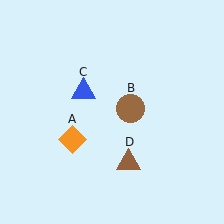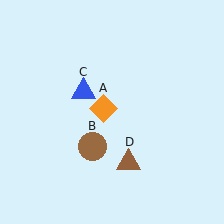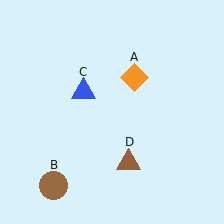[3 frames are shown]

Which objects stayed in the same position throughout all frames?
Blue triangle (object C) and brown triangle (object D) remained stationary.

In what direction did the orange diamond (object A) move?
The orange diamond (object A) moved up and to the right.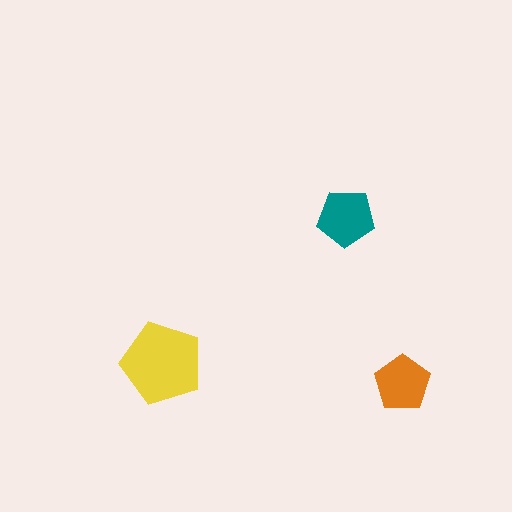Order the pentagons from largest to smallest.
the yellow one, the teal one, the orange one.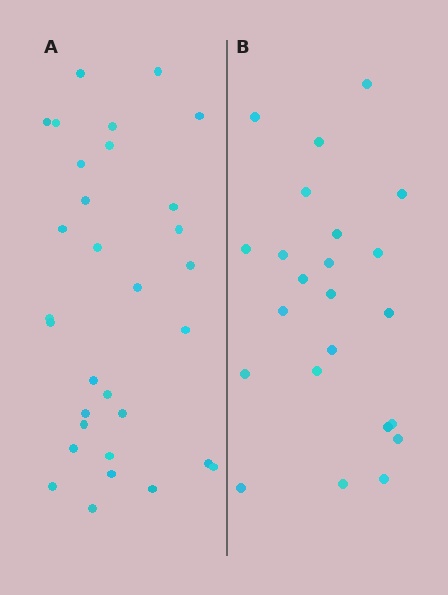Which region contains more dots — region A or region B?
Region A (the left region) has more dots.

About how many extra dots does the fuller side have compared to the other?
Region A has roughly 8 or so more dots than region B.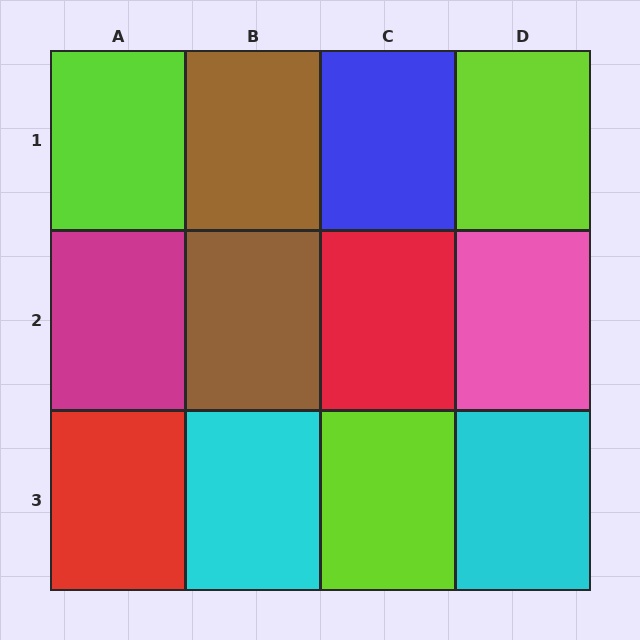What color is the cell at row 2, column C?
Red.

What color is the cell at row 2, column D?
Pink.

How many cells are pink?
1 cell is pink.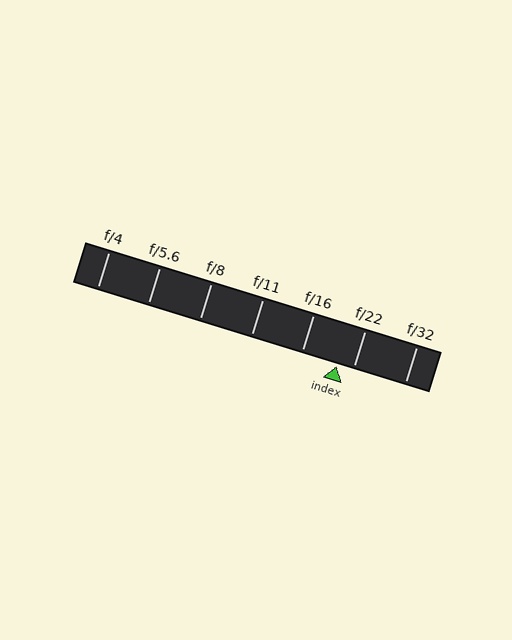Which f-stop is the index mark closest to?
The index mark is closest to f/22.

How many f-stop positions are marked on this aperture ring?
There are 7 f-stop positions marked.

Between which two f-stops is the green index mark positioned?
The index mark is between f/16 and f/22.